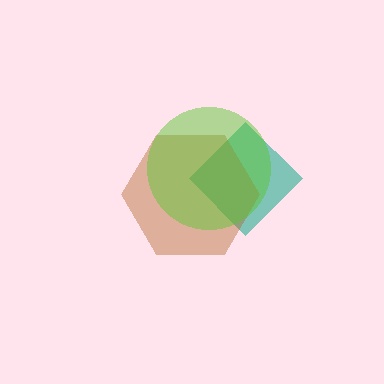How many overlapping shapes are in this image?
There are 3 overlapping shapes in the image.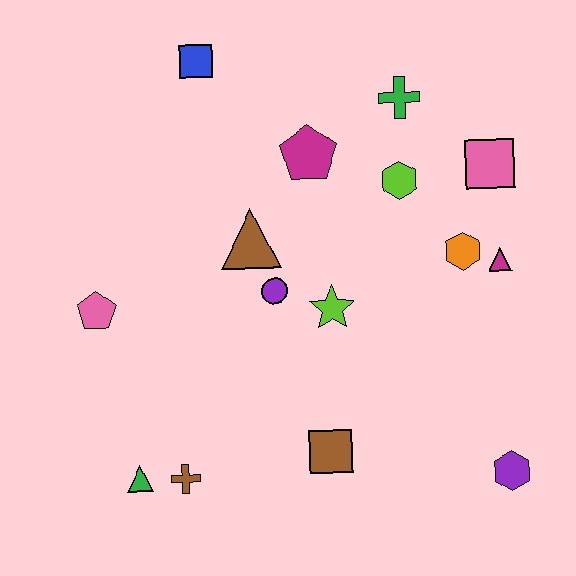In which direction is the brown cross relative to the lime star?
The brown cross is below the lime star.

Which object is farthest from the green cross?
The green triangle is farthest from the green cross.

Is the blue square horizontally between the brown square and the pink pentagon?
Yes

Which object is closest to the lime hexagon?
The green cross is closest to the lime hexagon.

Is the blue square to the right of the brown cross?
Yes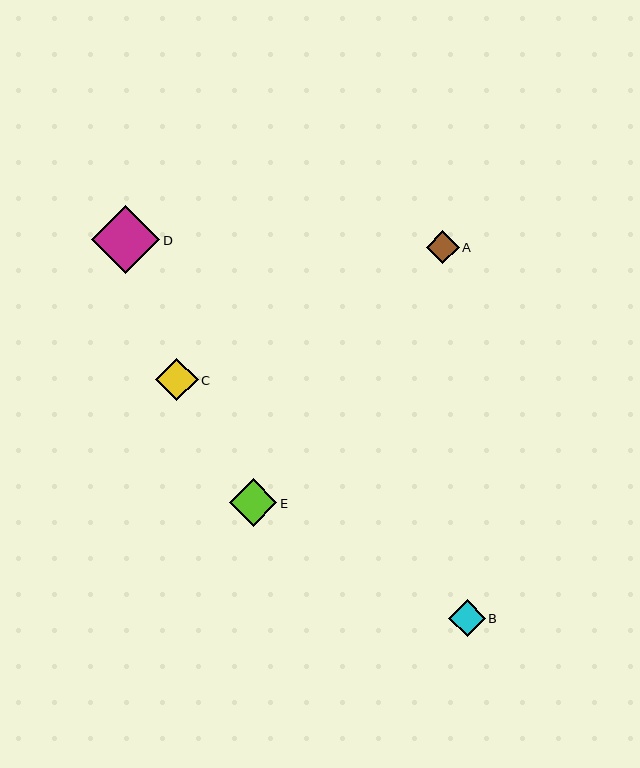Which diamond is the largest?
Diamond D is the largest with a size of approximately 69 pixels.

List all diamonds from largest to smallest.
From largest to smallest: D, E, C, B, A.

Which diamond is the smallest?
Diamond A is the smallest with a size of approximately 33 pixels.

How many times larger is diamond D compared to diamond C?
Diamond D is approximately 1.6 times the size of diamond C.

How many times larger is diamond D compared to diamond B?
Diamond D is approximately 1.9 times the size of diamond B.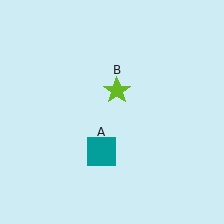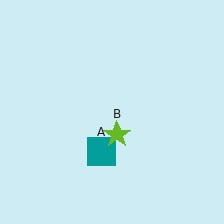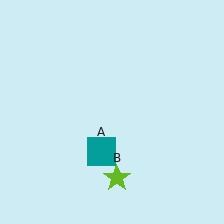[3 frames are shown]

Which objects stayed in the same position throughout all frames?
Teal square (object A) remained stationary.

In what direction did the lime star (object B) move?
The lime star (object B) moved down.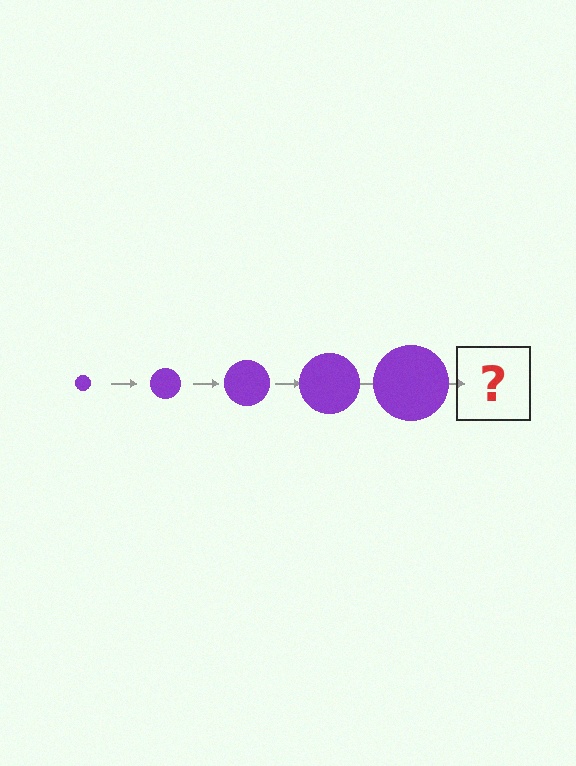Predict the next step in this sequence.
The next step is a purple circle, larger than the previous one.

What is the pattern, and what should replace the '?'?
The pattern is that the circle gets progressively larger each step. The '?' should be a purple circle, larger than the previous one.